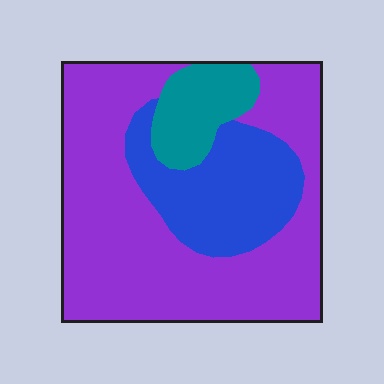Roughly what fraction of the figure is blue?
Blue takes up less than a quarter of the figure.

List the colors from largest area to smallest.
From largest to smallest: purple, blue, teal.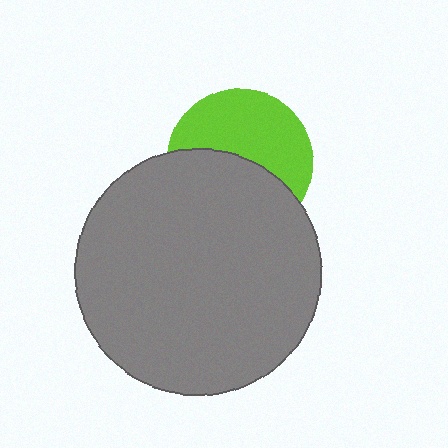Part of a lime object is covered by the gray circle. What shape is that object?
It is a circle.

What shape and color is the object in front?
The object in front is a gray circle.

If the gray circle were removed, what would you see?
You would see the complete lime circle.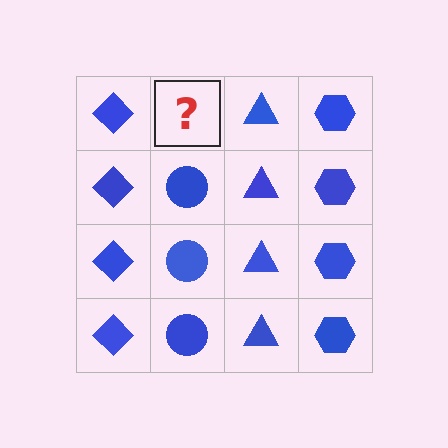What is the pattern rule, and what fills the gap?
The rule is that each column has a consistent shape. The gap should be filled with a blue circle.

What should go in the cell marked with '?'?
The missing cell should contain a blue circle.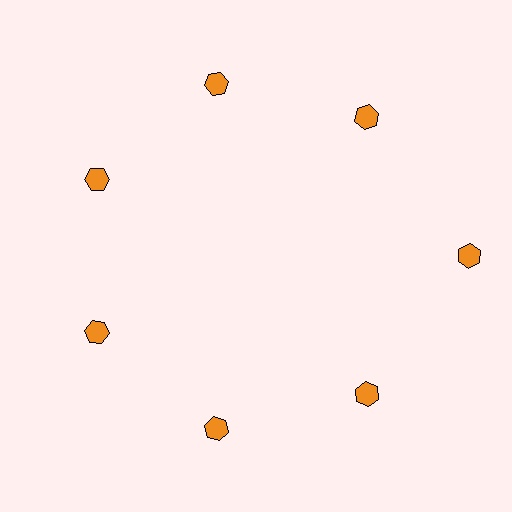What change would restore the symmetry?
The symmetry would be restored by moving it inward, back onto the ring so that all 7 hexagons sit at equal angles and equal distance from the center.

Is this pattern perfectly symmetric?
No. The 7 orange hexagons are arranged in a ring, but one element near the 3 o'clock position is pushed outward from the center, breaking the 7-fold rotational symmetry.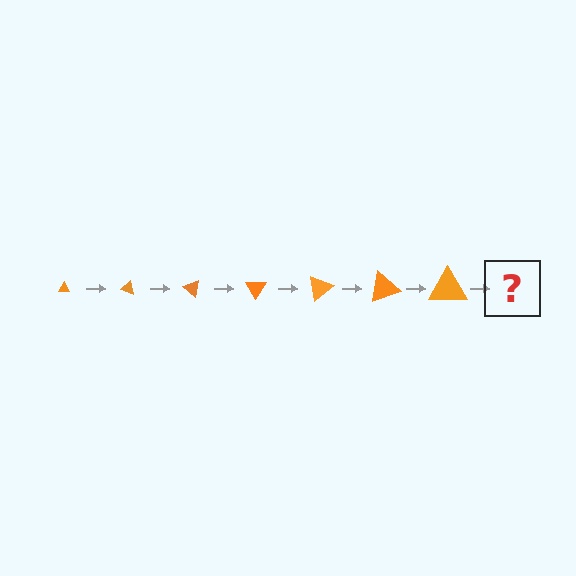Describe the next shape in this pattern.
It should be a triangle, larger than the previous one and rotated 140 degrees from the start.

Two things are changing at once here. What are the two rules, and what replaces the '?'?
The two rules are that the triangle grows larger each step and it rotates 20 degrees each step. The '?' should be a triangle, larger than the previous one and rotated 140 degrees from the start.